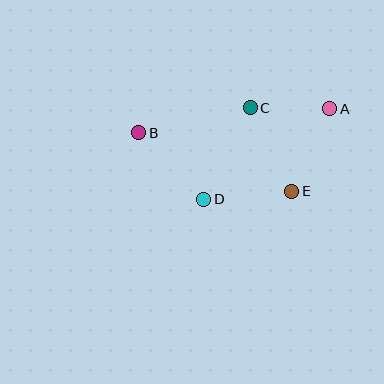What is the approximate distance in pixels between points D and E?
The distance between D and E is approximately 88 pixels.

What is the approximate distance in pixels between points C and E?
The distance between C and E is approximately 93 pixels.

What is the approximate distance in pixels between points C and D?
The distance between C and D is approximately 103 pixels.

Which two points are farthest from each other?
Points A and B are farthest from each other.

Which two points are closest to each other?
Points A and C are closest to each other.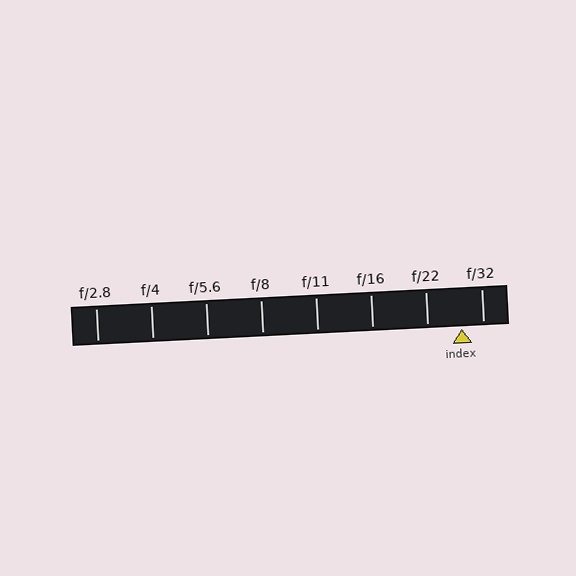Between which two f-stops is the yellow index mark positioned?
The index mark is between f/22 and f/32.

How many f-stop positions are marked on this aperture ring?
There are 8 f-stop positions marked.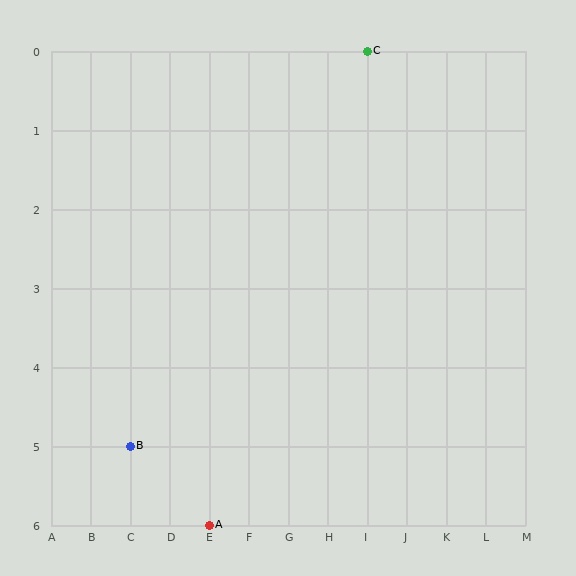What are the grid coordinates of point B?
Point B is at grid coordinates (C, 5).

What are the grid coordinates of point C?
Point C is at grid coordinates (I, 0).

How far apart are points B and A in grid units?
Points B and A are 2 columns and 1 row apart (about 2.2 grid units diagonally).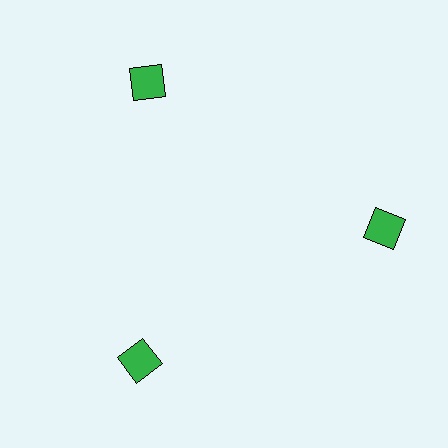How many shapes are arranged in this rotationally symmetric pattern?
There are 3 shapes, arranged in 3 groups of 1.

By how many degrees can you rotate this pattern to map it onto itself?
The pattern maps onto itself every 120 degrees of rotation.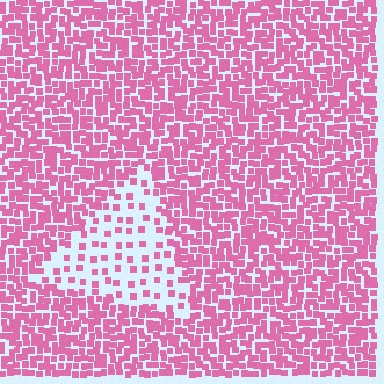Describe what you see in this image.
The image contains small pink elements arranged at two different densities. A triangle-shaped region is visible where the elements are less densely packed than the surrounding area.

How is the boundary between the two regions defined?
The boundary is defined by a change in element density (approximately 3.0x ratio). All elements are the same color, size, and shape.